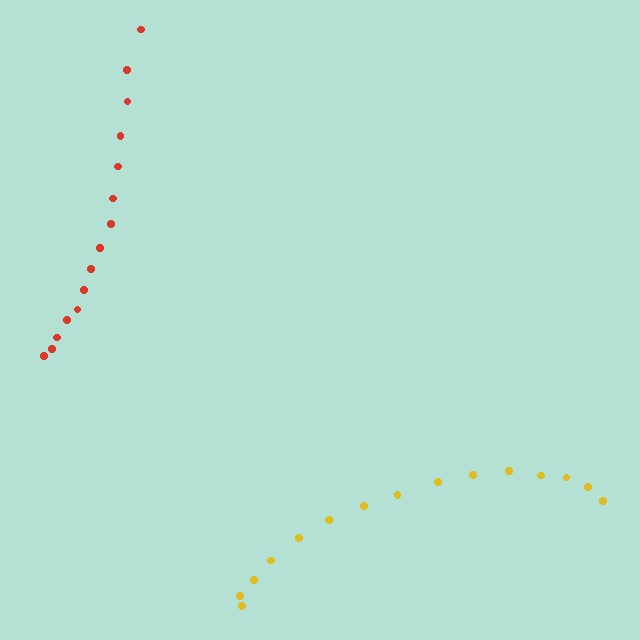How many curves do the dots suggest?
There are 2 distinct paths.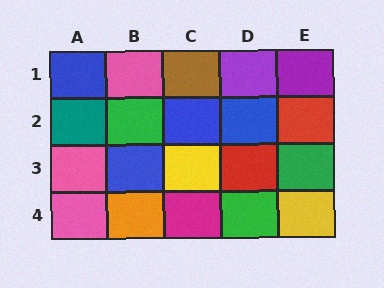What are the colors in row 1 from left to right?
Blue, pink, brown, purple, purple.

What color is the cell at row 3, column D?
Red.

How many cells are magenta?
1 cell is magenta.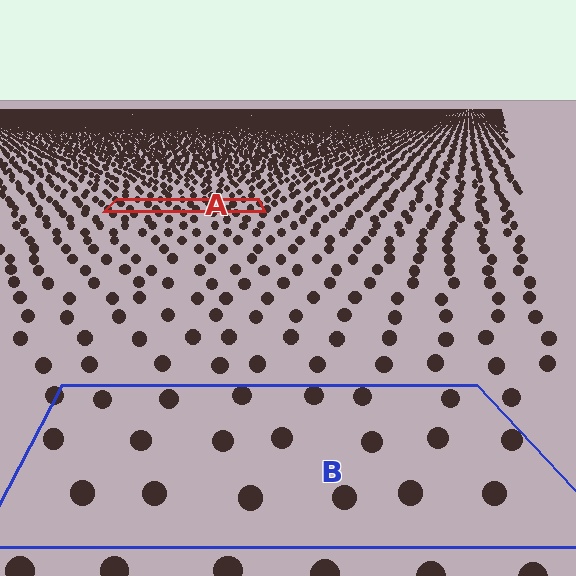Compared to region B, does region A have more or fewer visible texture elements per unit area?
Region A has more texture elements per unit area — they are packed more densely because it is farther away.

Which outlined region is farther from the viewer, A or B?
Region A is farther from the viewer — the texture elements inside it appear smaller and more densely packed.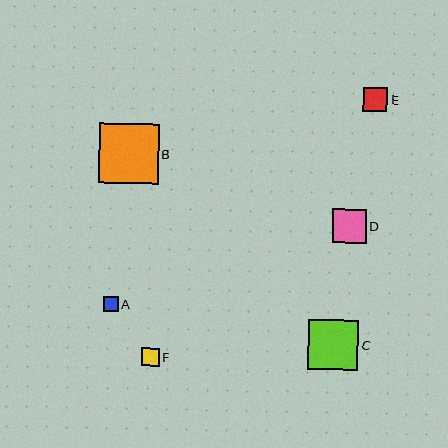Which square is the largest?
Square B is the largest with a size of approximately 60 pixels.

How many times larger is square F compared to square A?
Square F is approximately 1.2 times the size of square A.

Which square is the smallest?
Square A is the smallest with a size of approximately 15 pixels.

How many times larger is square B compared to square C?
Square B is approximately 1.2 times the size of square C.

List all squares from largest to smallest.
From largest to smallest: B, C, D, E, F, A.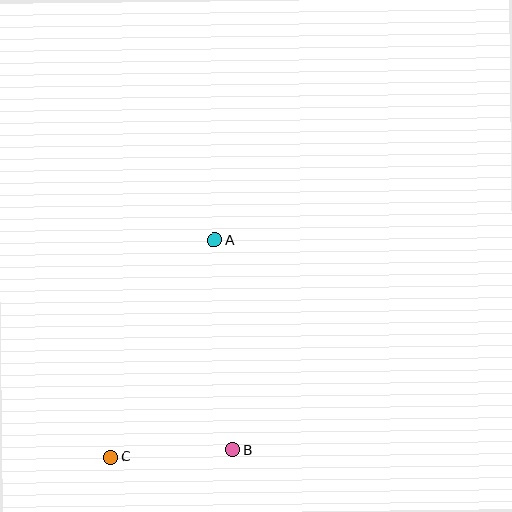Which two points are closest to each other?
Points B and C are closest to each other.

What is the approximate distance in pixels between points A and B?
The distance between A and B is approximately 210 pixels.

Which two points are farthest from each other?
Points A and C are farthest from each other.